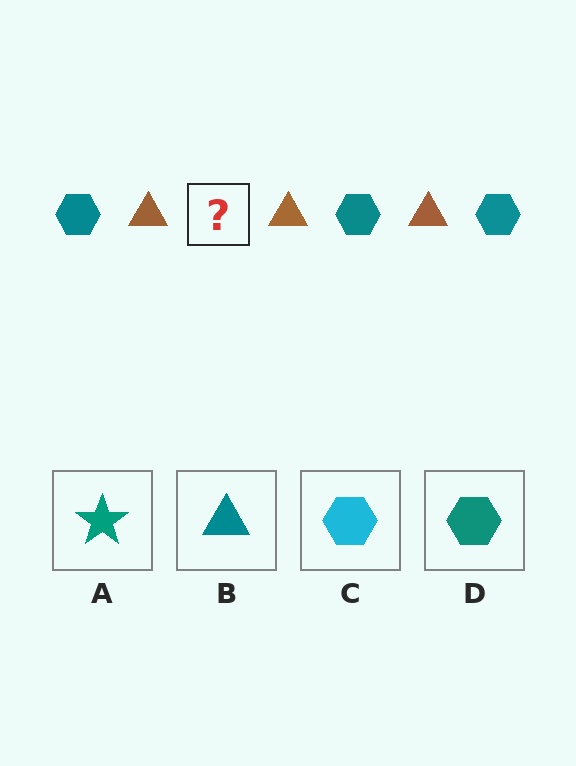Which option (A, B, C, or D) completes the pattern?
D.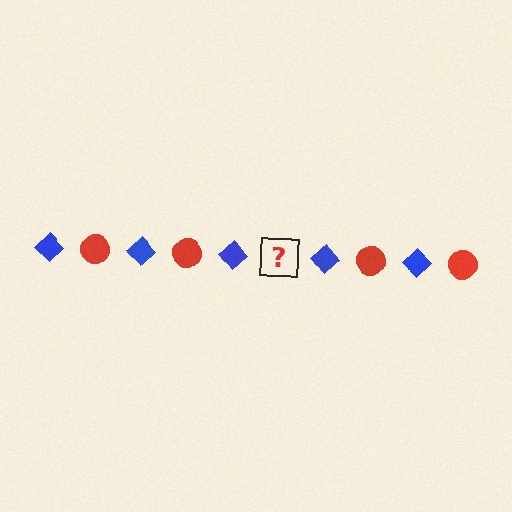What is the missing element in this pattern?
The missing element is a red circle.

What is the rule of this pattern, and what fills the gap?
The rule is that the pattern alternates between blue diamond and red circle. The gap should be filled with a red circle.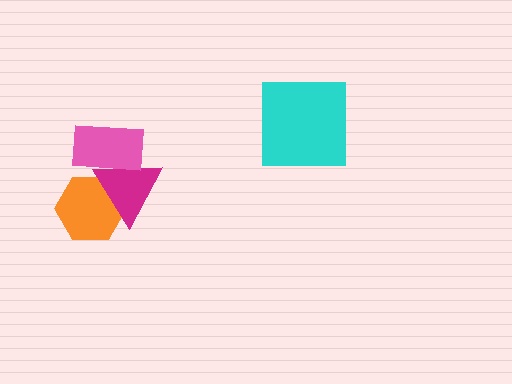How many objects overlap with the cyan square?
0 objects overlap with the cyan square.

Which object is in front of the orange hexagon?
The magenta triangle is in front of the orange hexagon.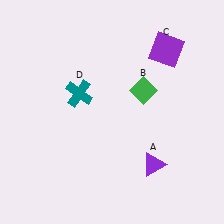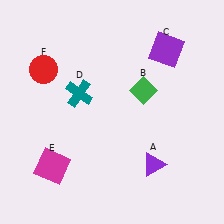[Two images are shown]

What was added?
A magenta square (E), a red circle (F) were added in Image 2.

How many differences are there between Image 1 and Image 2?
There are 2 differences between the two images.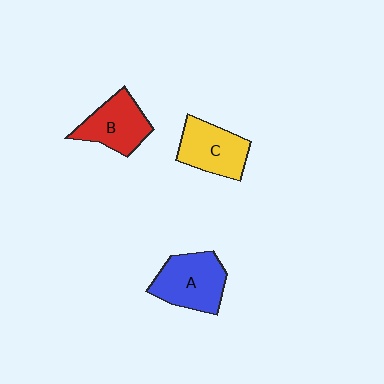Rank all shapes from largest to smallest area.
From largest to smallest: A (blue), C (yellow), B (red).